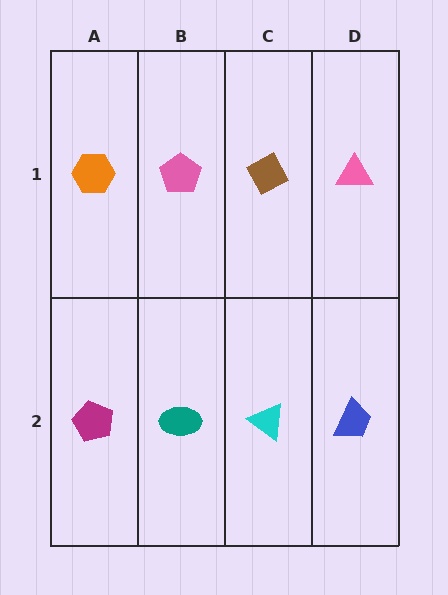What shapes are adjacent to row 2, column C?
A brown diamond (row 1, column C), a teal ellipse (row 2, column B), a blue trapezoid (row 2, column D).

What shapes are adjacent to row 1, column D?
A blue trapezoid (row 2, column D), a brown diamond (row 1, column C).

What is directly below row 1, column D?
A blue trapezoid.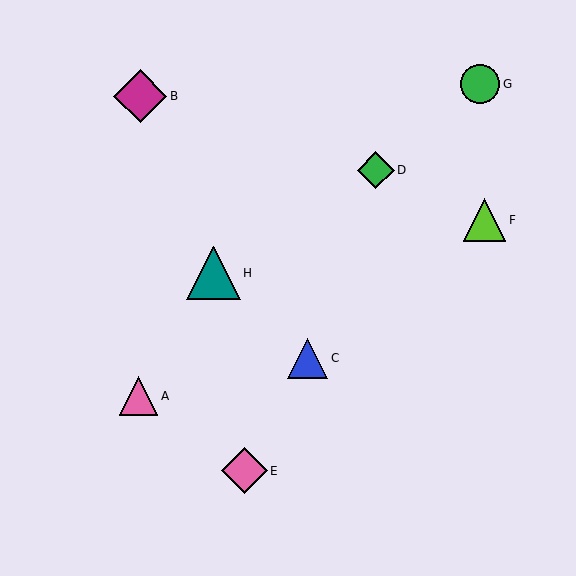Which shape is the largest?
The teal triangle (labeled H) is the largest.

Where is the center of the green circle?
The center of the green circle is at (480, 84).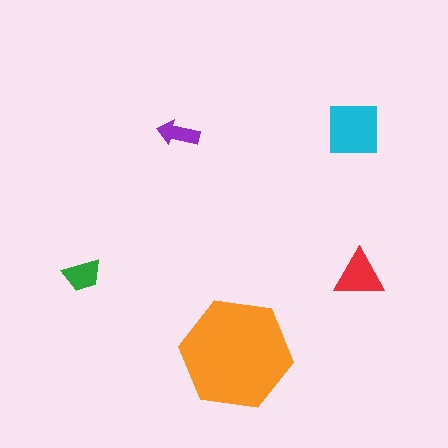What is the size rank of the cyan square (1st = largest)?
2nd.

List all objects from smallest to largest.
The purple arrow, the green trapezoid, the red triangle, the cyan square, the orange hexagon.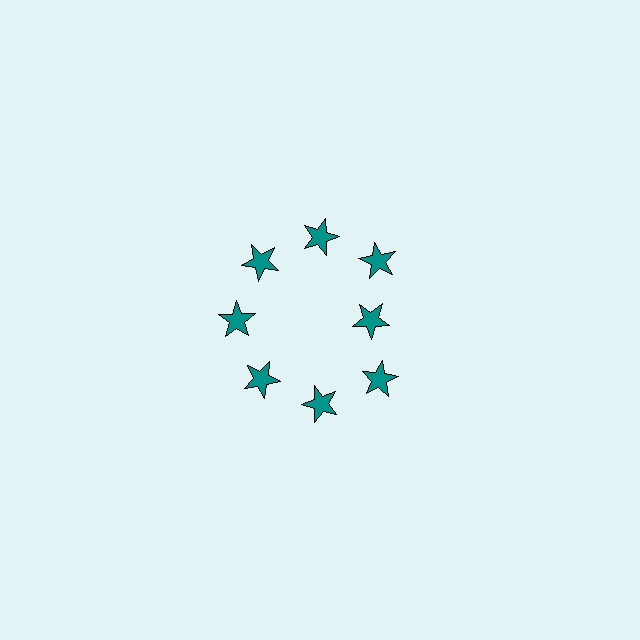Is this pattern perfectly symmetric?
No. The 8 teal stars are arranged in a ring, but one element near the 3 o'clock position is pulled inward toward the center, breaking the 8-fold rotational symmetry.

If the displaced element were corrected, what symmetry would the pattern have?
It would have 8-fold rotational symmetry — the pattern would map onto itself every 45 degrees.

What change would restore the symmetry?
The symmetry would be restored by moving it outward, back onto the ring so that all 8 stars sit at equal angles and equal distance from the center.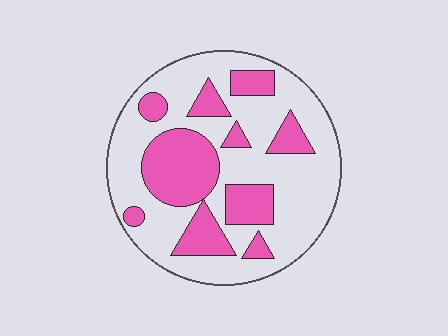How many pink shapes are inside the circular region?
10.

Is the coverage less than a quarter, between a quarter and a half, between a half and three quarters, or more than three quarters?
Between a quarter and a half.